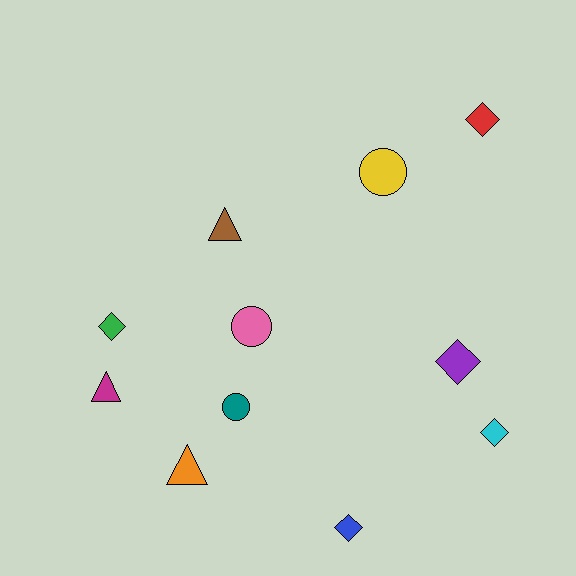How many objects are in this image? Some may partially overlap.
There are 11 objects.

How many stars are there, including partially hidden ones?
There are no stars.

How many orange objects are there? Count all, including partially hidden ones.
There is 1 orange object.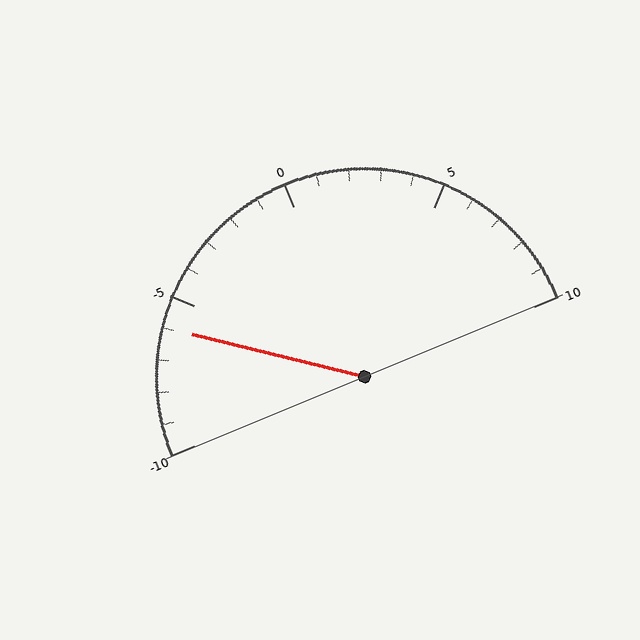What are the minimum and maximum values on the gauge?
The gauge ranges from -10 to 10.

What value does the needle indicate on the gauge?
The needle indicates approximately -6.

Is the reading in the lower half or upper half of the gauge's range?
The reading is in the lower half of the range (-10 to 10).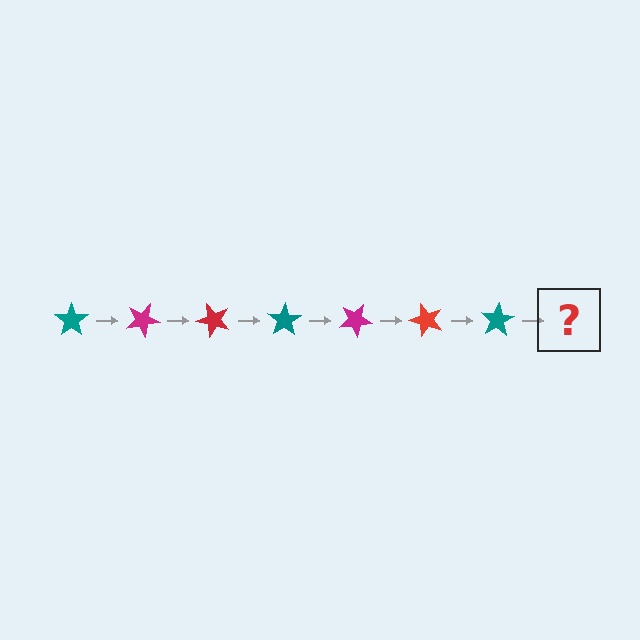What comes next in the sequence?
The next element should be a magenta star, rotated 175 degrees from the start.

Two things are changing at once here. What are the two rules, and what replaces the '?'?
The two rules are that it rotates 25 degrees each step and the color cycles through teal, magenta, and red. The '?' should be a magenta star, rotated 175 degrees from the start.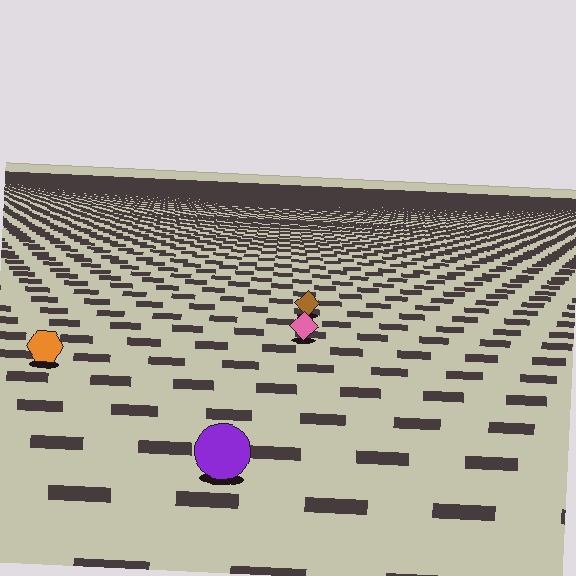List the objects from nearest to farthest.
From nearest to farthest: the purple circle, the orange hexagon, the pink diamond, the brown diamond.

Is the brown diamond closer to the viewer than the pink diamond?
No. The pink diamond is closer — you can tell from the texture gradient: the ground texture is coarser near it.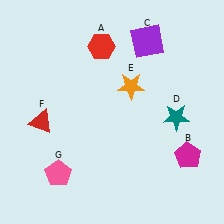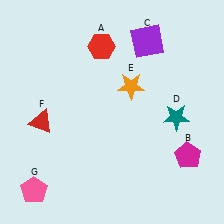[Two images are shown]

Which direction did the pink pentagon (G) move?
The pink pentagon (G) moved left.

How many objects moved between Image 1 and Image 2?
1 object moved between the two images.